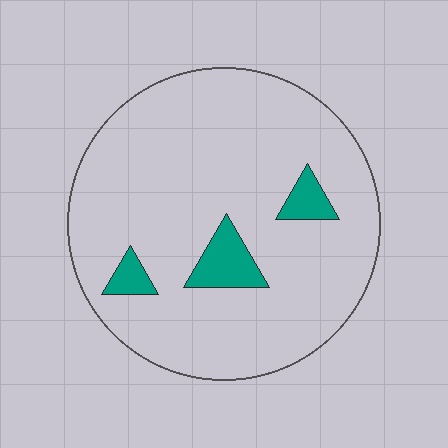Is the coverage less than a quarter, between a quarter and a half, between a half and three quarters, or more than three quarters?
Less than a quarter.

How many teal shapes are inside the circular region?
3.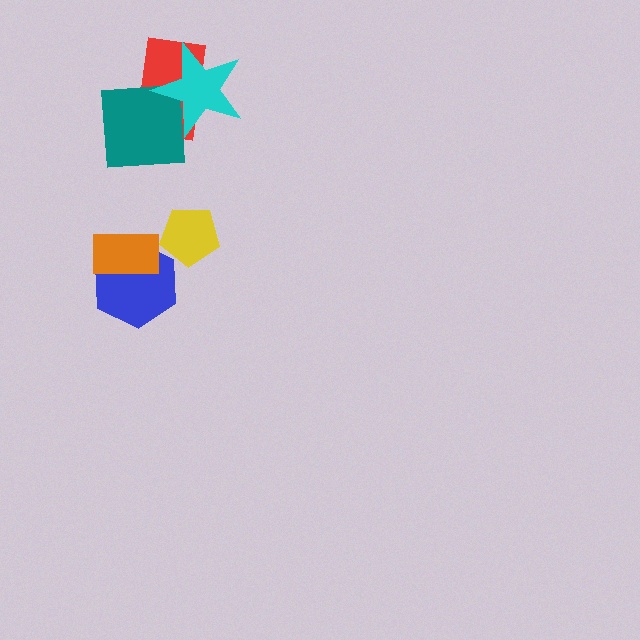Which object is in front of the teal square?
The cyan star is in front of the teal square.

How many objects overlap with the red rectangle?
2 objects overlap with the red rectangle.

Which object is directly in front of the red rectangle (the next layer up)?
The teal square is directly in front of the red rectangle.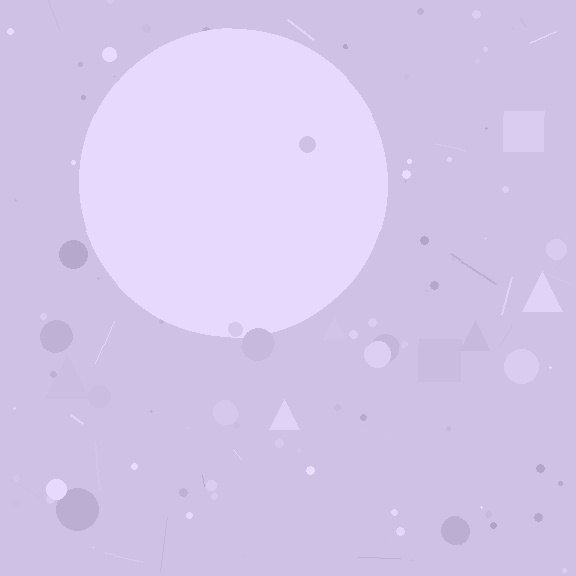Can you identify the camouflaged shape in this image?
The camouflaged shape is a circle.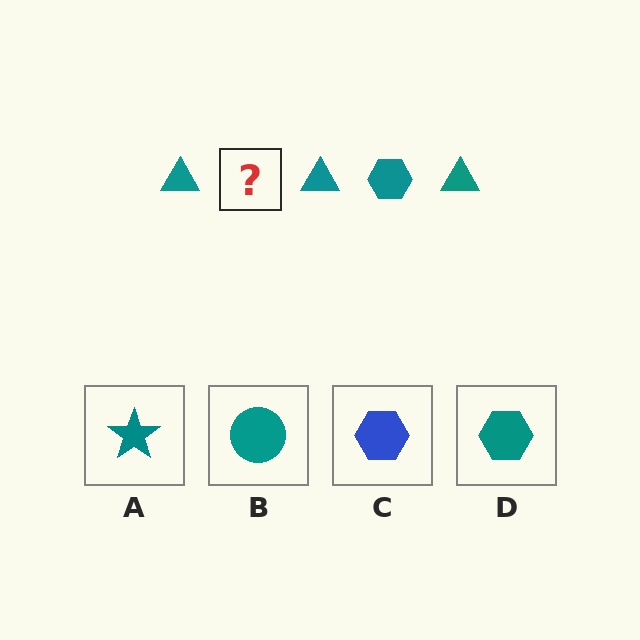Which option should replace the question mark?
Option D.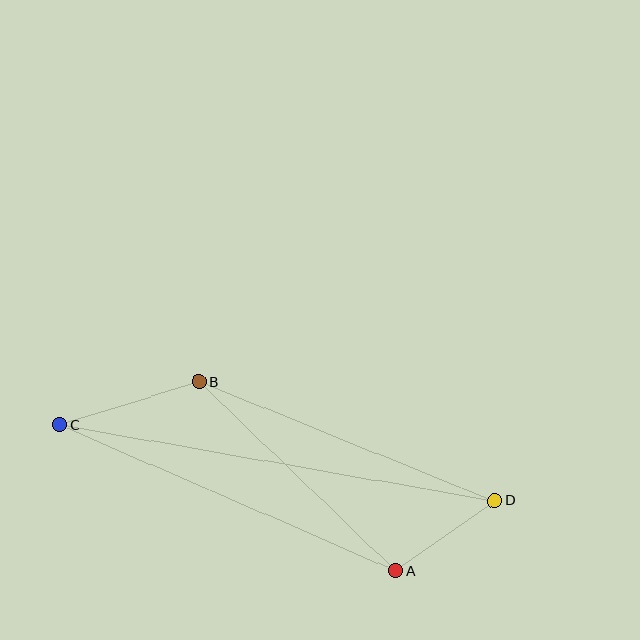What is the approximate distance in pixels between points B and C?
The distance between B and C is approximately 146 pixels.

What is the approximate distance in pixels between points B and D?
The distance between B and D is approximately 319 pixels.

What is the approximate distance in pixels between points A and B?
The distance between A and B is approximately 273 pixels.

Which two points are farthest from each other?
Points C and D are farthest from each other.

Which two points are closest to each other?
Points A and D are closest to each other.